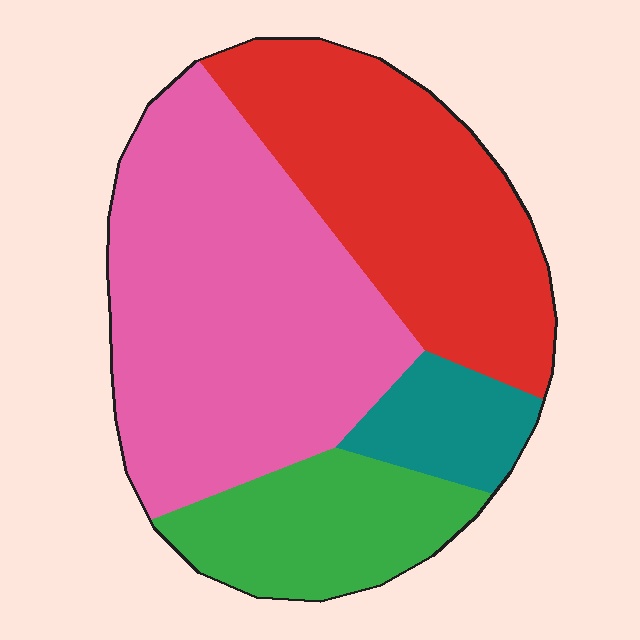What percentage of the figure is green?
Green takes up about one sixth (1/6) of the figure.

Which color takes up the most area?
Pink, at roughly 45%.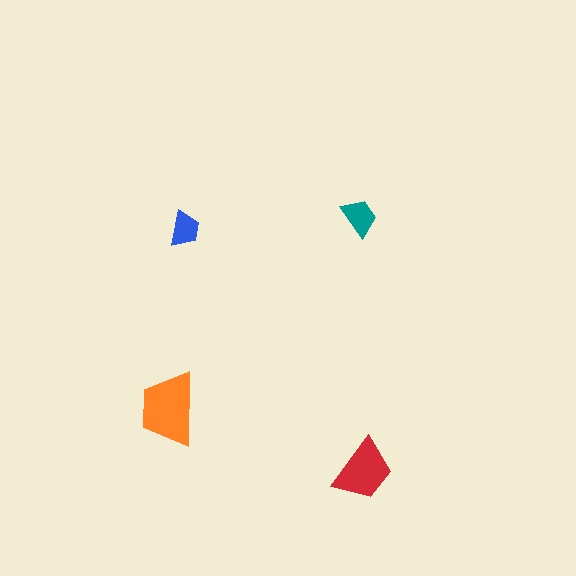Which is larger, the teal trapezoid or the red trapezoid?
The red one.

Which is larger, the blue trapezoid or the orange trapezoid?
The orange one.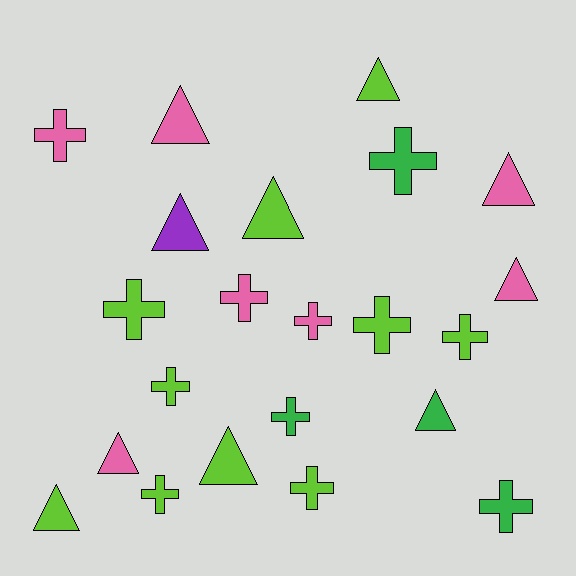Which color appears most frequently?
Lime, with 10 objects.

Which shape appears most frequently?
Cross, with 12 objects.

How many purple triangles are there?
There is 1 purple triangle.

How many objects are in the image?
There are 22 objects.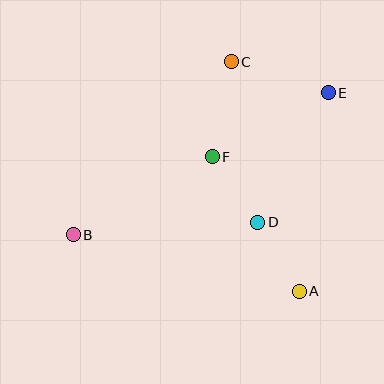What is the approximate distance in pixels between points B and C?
The distance between B and C is approximately 234 pixels.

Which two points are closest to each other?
Points D and F are closest to each other.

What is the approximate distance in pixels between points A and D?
The distance between A and D is approximately 81 pixels.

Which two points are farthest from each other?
Points B and E are farthest from each other.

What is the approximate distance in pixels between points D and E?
The distance between D and E is approximately 148 pixels.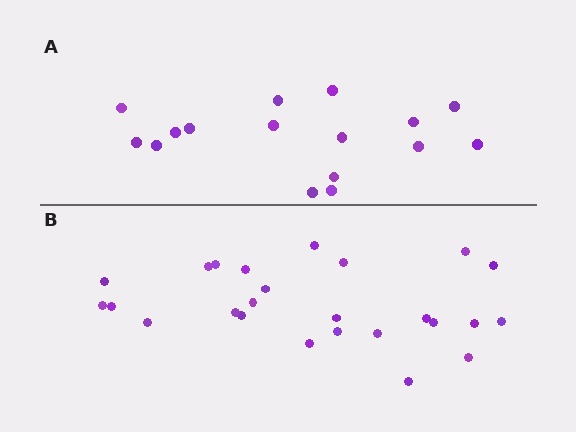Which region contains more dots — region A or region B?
Region B (the bottom region) has more dots.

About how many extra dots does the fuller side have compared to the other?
Region B has roughly 8 or so more dots than region A.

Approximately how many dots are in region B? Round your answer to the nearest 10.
About 20 dots. (The exact count is 25, which rounds to 20.)